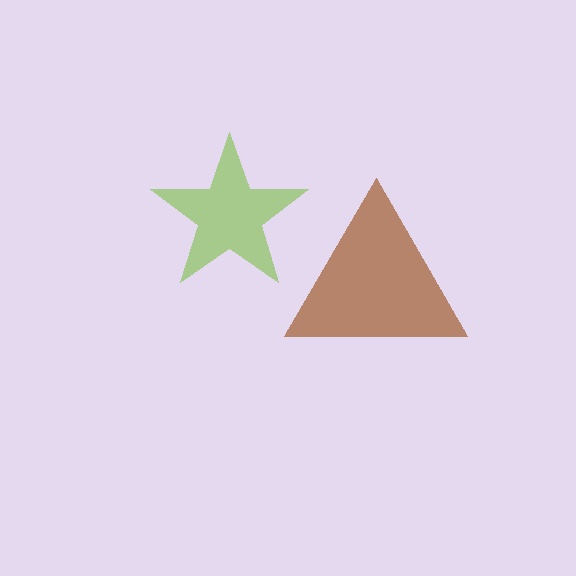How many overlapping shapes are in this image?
There are 2 overlapping shapes in the image.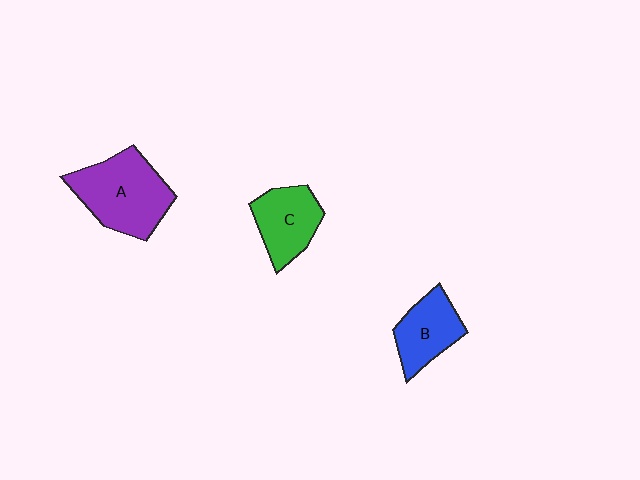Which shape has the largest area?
Shape A (purple).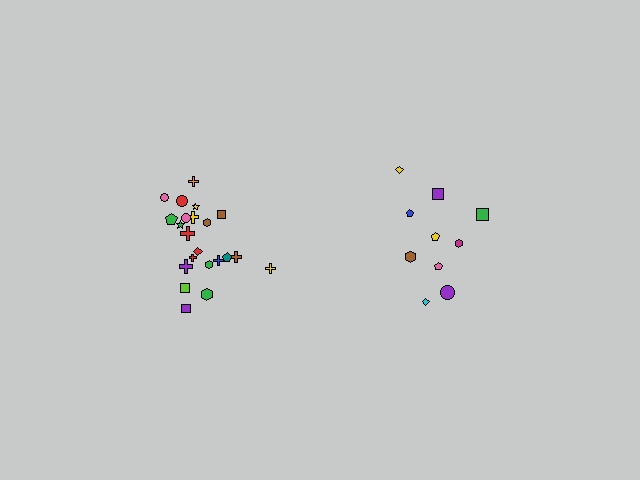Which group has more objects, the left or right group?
The left group.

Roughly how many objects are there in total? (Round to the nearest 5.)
Roughly 30 objects in total.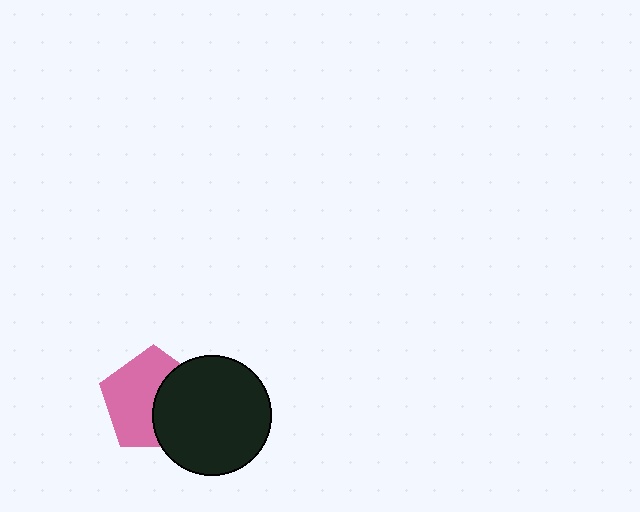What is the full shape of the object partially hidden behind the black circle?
The partially hidden object is a pink pentagon.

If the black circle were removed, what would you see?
You would see the complete pink pentagon.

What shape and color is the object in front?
The object in front is a black circle.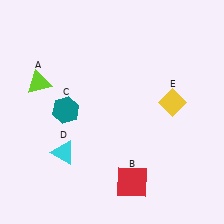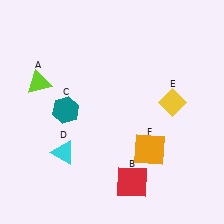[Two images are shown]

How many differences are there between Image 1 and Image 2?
There is 1 difference between the two images.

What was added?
An orange square (F) was added in Image 2.